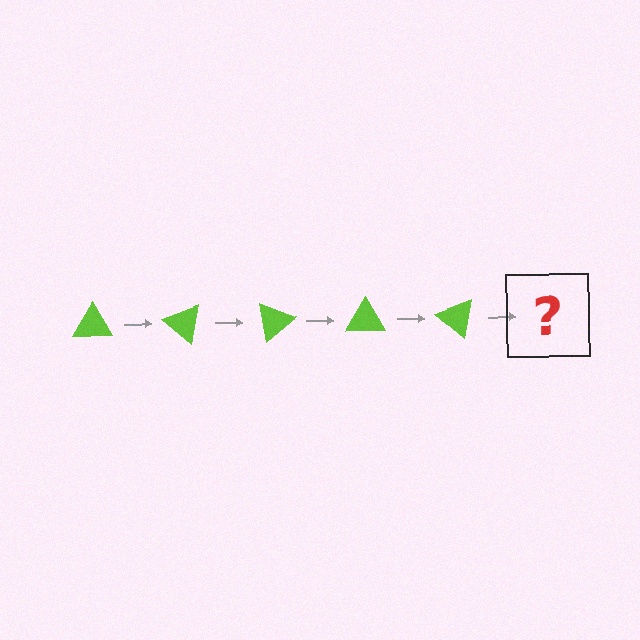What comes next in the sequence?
The next element should be a lime triangle rotated 200 degrees.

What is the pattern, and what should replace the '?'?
The pattern is that the triangle rotates 40 degrees each step. The '?' should be a lime triangle rotated 200 degrees.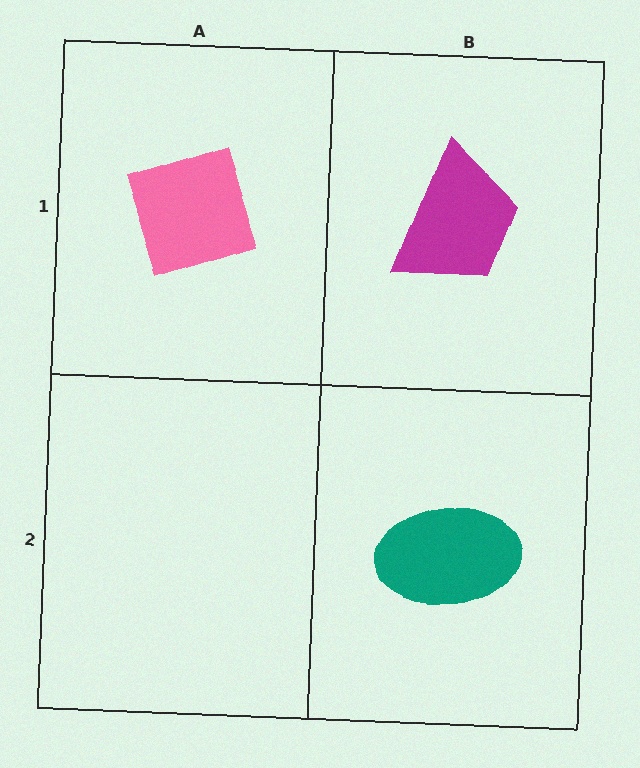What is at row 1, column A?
A pink diamond.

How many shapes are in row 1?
2 shapes.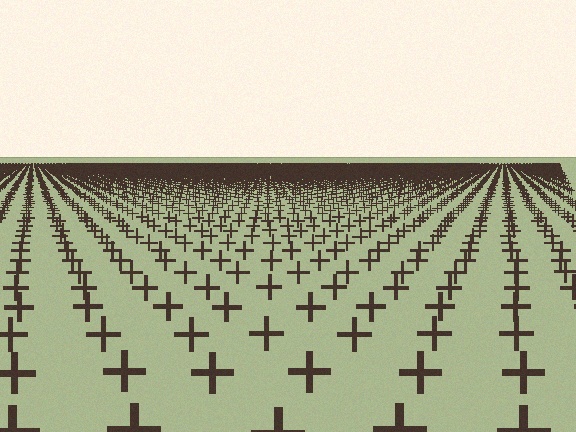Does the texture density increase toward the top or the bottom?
Density increases toward the top.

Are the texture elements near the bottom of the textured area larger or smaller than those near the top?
Larger. Near the bottom, elements are closer to the viewer and appear at a bigger on-screen size.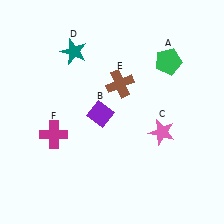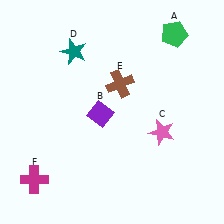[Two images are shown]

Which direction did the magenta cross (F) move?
The magenta cross (F) moved down.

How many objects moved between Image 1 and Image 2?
2 objects moved between the two images.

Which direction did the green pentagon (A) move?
The green pentagon (A) moved up.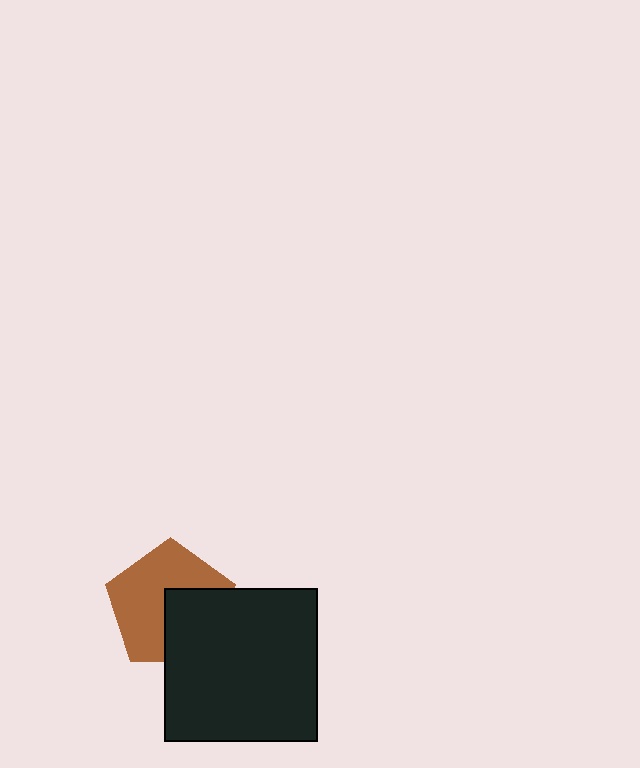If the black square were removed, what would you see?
You would see the complete brown pentagon.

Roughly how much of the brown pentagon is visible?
About half of it is visible (roughly 61%).